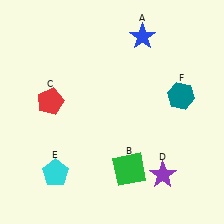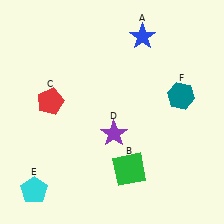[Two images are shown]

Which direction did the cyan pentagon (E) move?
The cyan pentagon (E) moved left.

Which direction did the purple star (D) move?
The purple star (D) moved left.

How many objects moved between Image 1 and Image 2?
2 objects moved between the two images.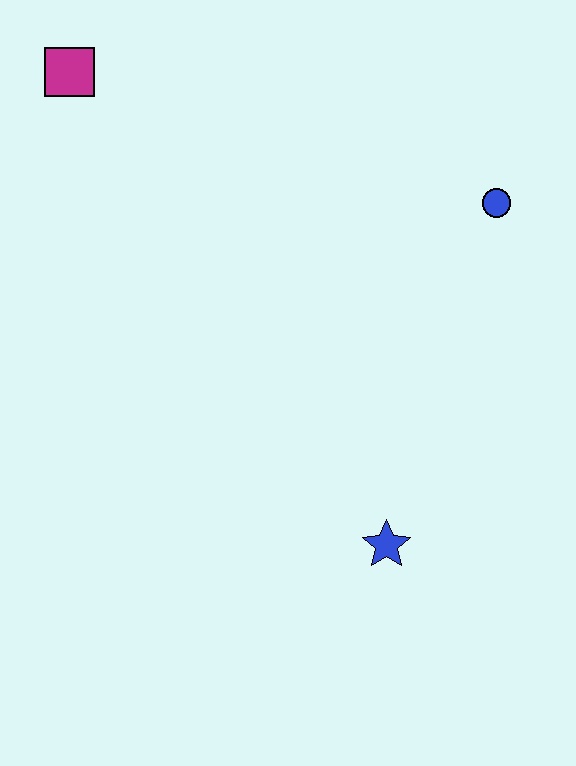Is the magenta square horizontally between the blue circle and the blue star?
No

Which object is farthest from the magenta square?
The blue star is farthest from the magenta square.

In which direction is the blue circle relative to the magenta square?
The blue circle is to the right of the magenta square.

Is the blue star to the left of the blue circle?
Yes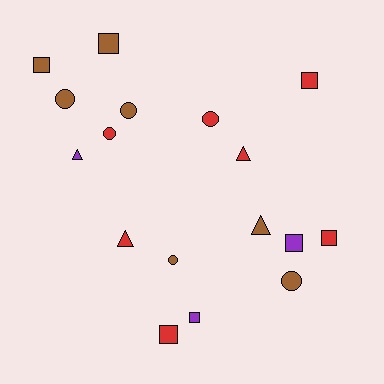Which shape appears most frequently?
Square, with 7 objects.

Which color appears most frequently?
Red, with 7 objects.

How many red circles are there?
There are 2 red circles.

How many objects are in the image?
There are 17 objects.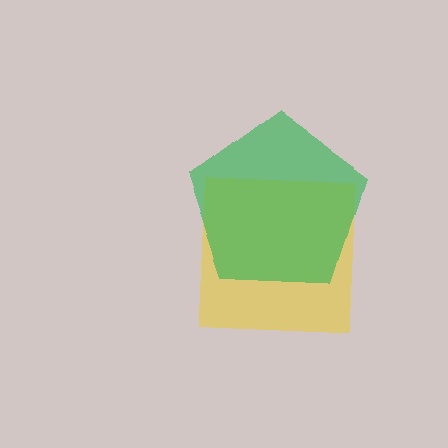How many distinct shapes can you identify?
There are 2 distinct shapes: a yellow square, a green pentagon.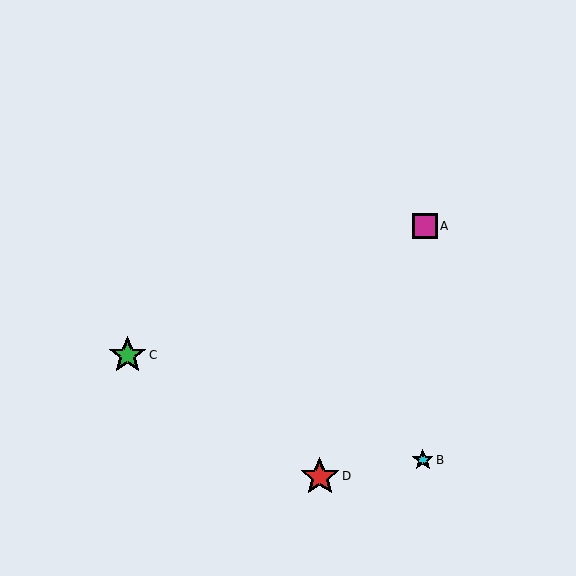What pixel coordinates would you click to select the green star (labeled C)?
Click at (127, 355) to select the green star C.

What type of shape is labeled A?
Shape A is a magenta square.